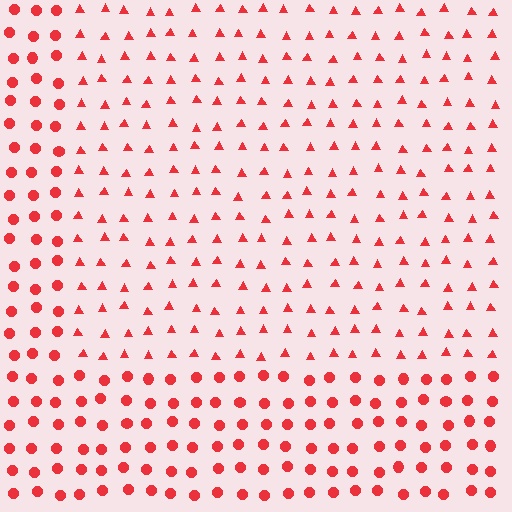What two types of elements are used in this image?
The image uses triangles inside the rectangle region and circles outside it.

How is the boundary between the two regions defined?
The boundary is defined by a change in element shape: triangles inside vs. circles outside. All elements share the same color and spacing.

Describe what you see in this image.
The image is filled with small red elements arranged in a uniform grid. A rectangle-shaped region contains triangles, while the surrounding area contains circles. The boundary is defined purely by the change in element shape.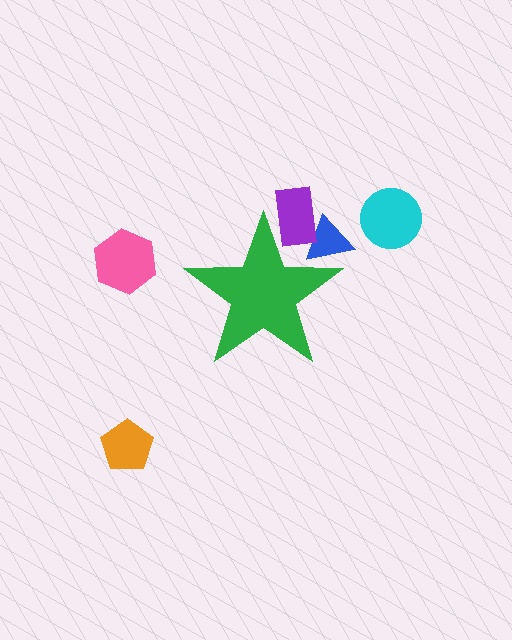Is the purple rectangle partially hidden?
Yes, the purple rectangle is partially hidden behind the green star.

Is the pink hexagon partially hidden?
No, the pink hexagon is fully visible.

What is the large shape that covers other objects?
A green star.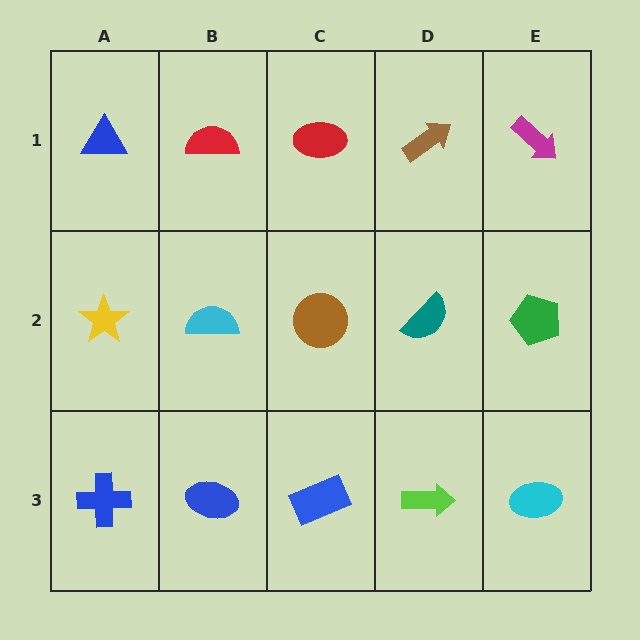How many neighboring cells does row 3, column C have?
3.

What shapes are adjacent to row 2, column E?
A magenta arrow (row 1, column E), a cyan ellipse (row 3, column E), a teal semicircle (row 2, column D).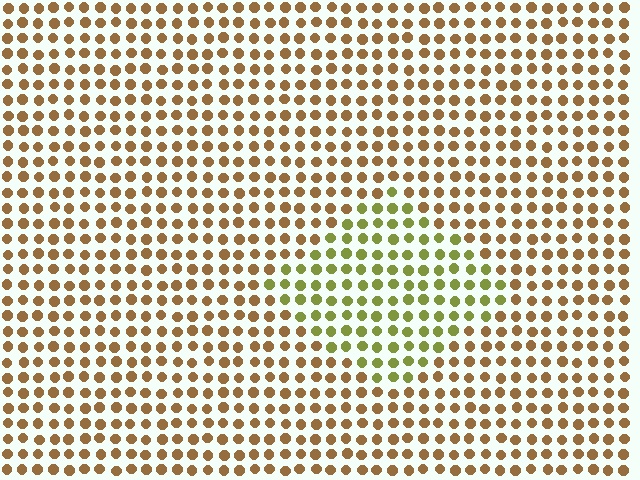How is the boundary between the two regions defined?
The boundary is defined purely by a slight shift in hue (about 44 degrees). Spacing, size, and orientation are identical on both sides.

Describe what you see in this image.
The image is filled with small brown elements in a uniform arrangement. A diamond-shaped region is visible where the elements are tinted to a slightly different hue, forming a subtle color boundary.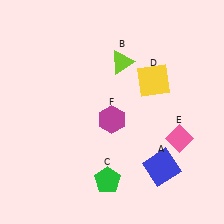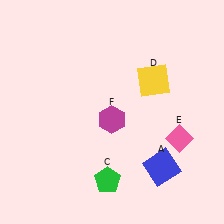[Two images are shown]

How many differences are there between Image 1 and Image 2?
There is 1 difference between the two images.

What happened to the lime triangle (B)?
The lime triangle (B) was removed in Image 2. It was in the top-right area of Image 1.